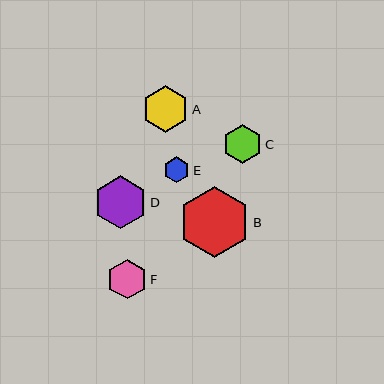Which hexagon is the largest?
Hexagon B is the largest with a size of approximately 72 pixels.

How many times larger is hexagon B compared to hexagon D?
Hexagon B is approximately 1.4 times the size of hexagon D.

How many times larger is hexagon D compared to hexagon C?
Hexagon D is approximately 1.3 times the size of hexagon C.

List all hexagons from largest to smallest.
From largest to smallest: B, D, A, F, C, E.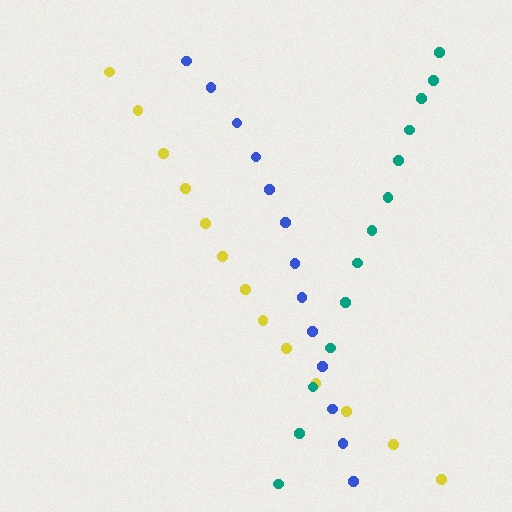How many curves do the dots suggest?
There are 3 distinct paths.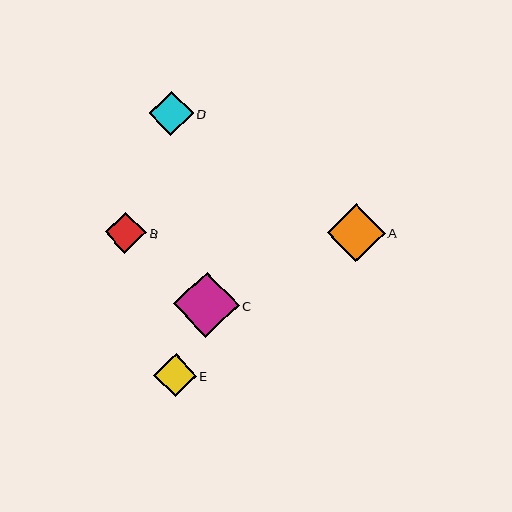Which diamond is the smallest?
Diamond B is the smallest with a size of approximately 41 pixels.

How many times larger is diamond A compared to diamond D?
Diamond A is approximately 1.3 times the size of diamond D.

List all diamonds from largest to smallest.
From largest to smallest: C, A, D, E, B.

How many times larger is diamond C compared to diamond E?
Diamond C is approximately 1.5 times the size of diamond E.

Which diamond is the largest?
Diamond C is the largest with a size of approximately 66 pixels.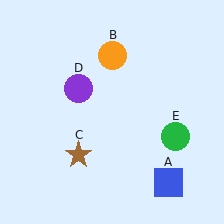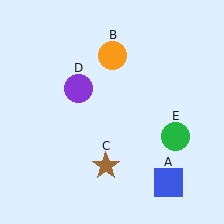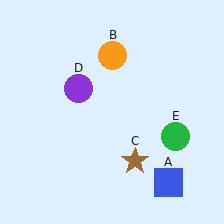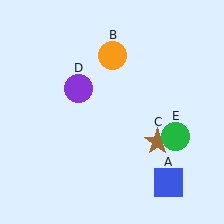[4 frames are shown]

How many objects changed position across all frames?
1 object changed position: brown star (object C).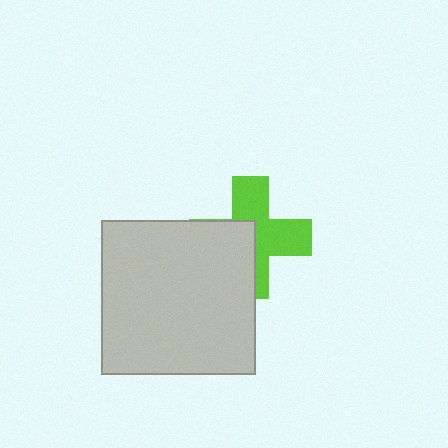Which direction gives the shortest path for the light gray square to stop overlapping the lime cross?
Moving toward the lower-left gives the shortest separation.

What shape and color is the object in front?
The object in front is a light gray square.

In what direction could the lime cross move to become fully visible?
The lime cross could move toward the upper-right. That would shift it out from behind the light gray square entirely.